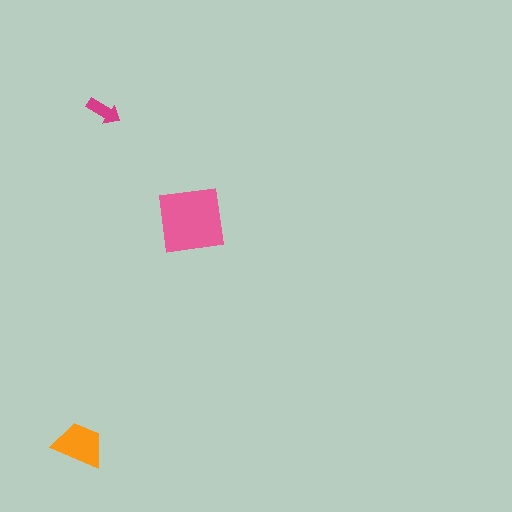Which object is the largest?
The pink square.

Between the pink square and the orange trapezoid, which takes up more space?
The pink square.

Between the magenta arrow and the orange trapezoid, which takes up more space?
The orange trapezoid.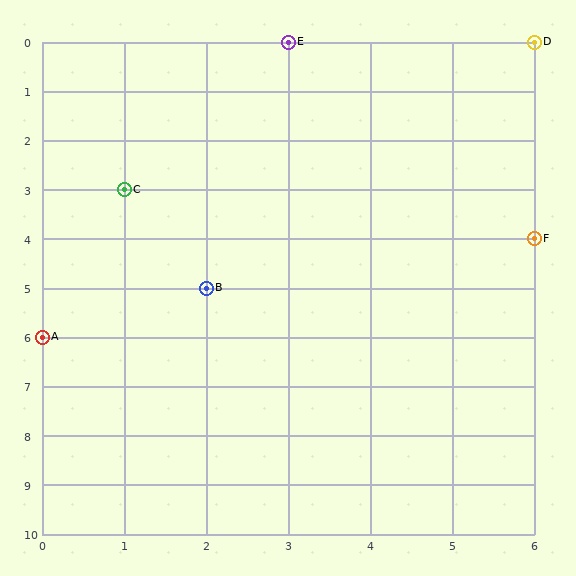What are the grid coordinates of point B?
Point B is at grid coordinates (2, 5).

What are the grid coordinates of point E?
Point E is at grid coordinates (3, 0).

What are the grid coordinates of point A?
Point A is at grid coordinates (0, 6).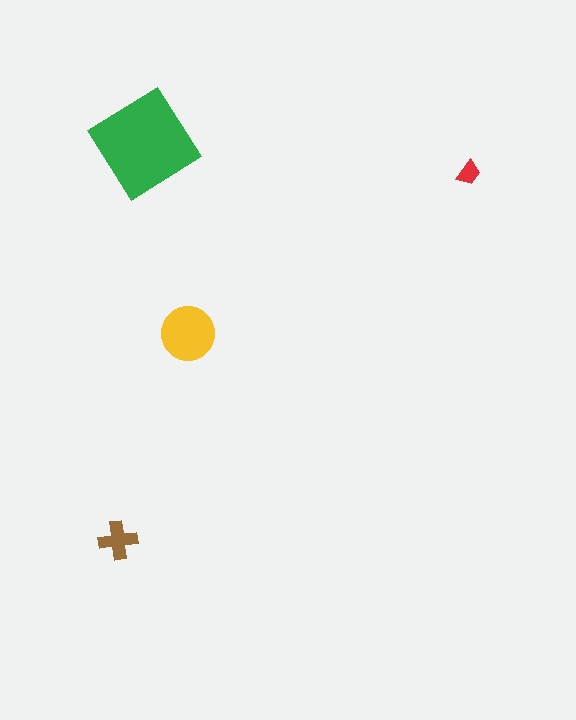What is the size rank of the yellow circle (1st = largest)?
2nd.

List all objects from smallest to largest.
The red trapezoid, the brown cross, the yellow circle, the green diamond.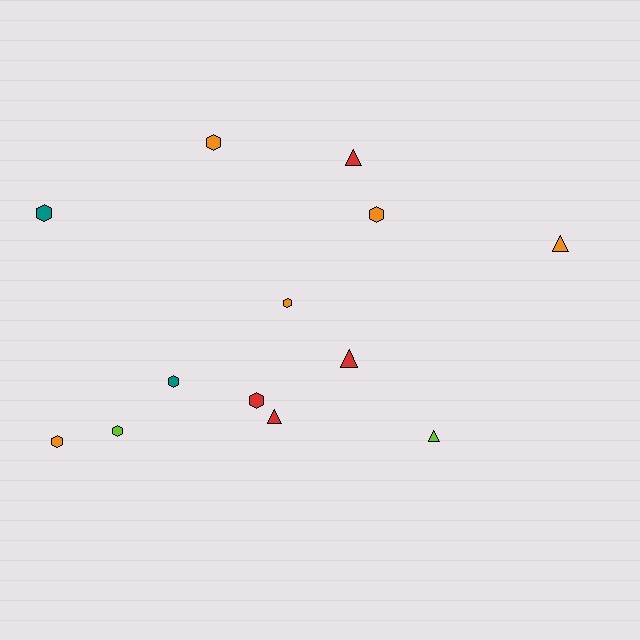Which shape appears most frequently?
Hexagon, with 8 objects.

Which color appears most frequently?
Orange, with 5 objects.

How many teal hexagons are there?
There are 2 teal hexagons.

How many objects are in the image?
There are 13 objects.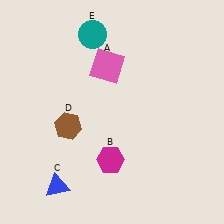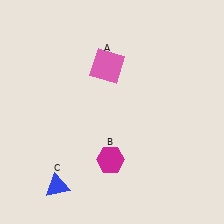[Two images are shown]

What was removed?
The brown hexagon (D), the teal circle (E) were removed in Image 2.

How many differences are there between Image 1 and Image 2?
There are 2 differences between the two images.